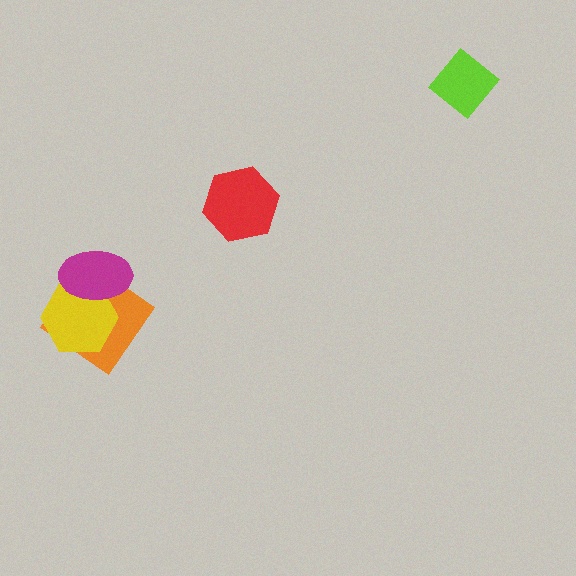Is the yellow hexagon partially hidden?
Yes, it is partially covered by another shape.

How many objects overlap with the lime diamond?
0 objects overlap with the lime diamond.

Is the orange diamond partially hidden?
Yes, it is partially covered by another shape.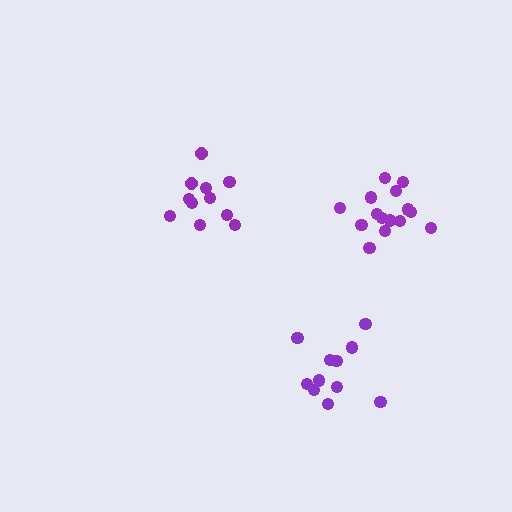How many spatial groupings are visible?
There are 3 spatial groupings.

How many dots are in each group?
Group 1: 15 dots, Group 2: 11 dots, Group 3: 11 dots (37 total).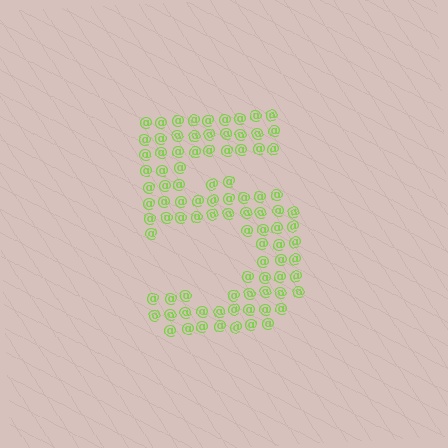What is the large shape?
The large shape is the digit 5.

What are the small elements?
The small elements are at signs.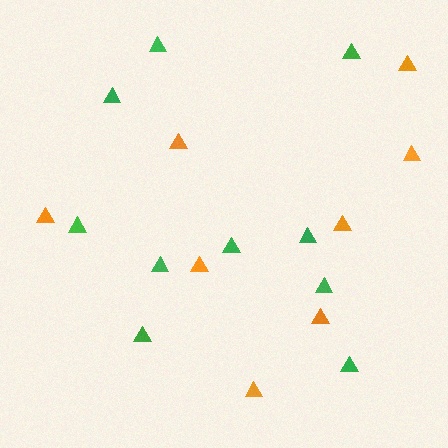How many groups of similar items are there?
There are 2 groups: one group of green triangles (10) and one group of orange triangles (8).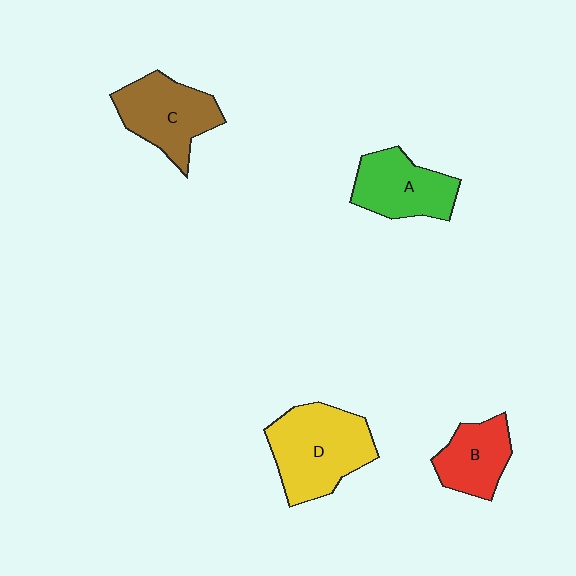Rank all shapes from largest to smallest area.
From largest to smallest: D (yellow), C (brown), A (green), B (red).